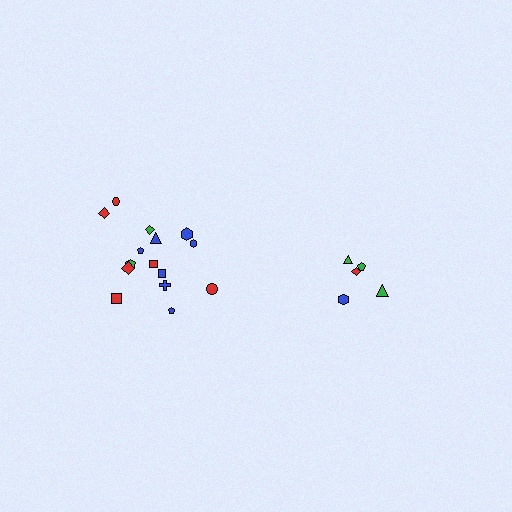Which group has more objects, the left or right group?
The left group.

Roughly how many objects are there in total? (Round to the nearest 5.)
Roughly 20 objects in total.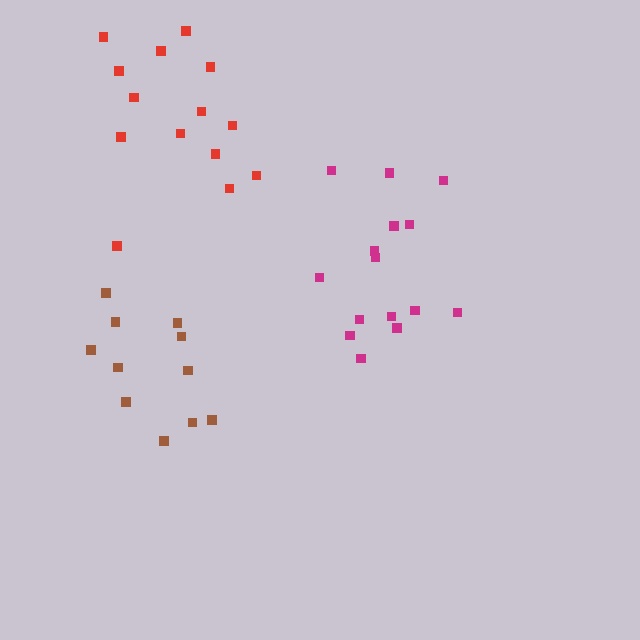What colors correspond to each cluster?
The clusters are colored: red, magenta, brown.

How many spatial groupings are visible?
There are 3 spatial groupings.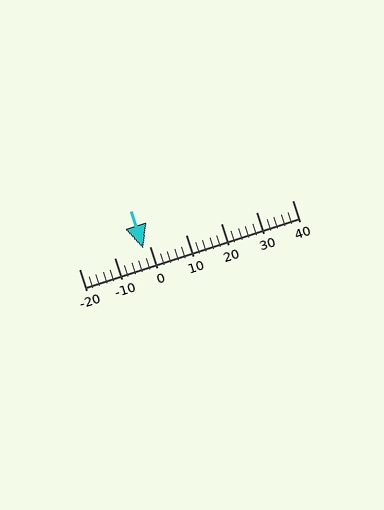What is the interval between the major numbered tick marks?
The major tick marks are spaced 10 units apart.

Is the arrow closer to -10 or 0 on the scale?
The arrow is closer to 0.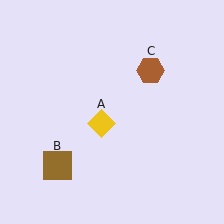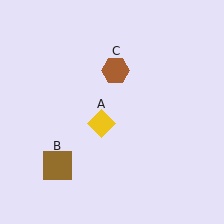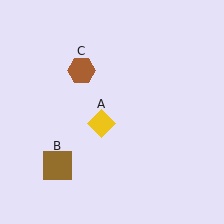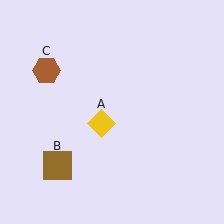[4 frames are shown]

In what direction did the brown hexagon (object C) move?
The brown hexagon (object C) moved left.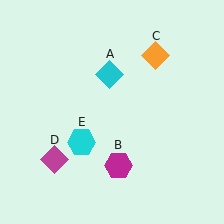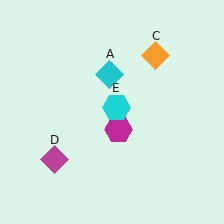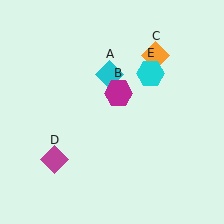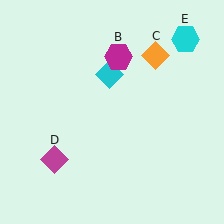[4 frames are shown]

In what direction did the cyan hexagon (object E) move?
The cyan hexagon (object E) moved up and to the right.